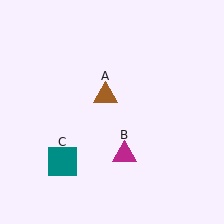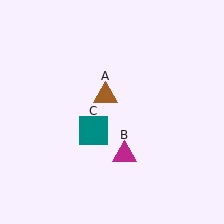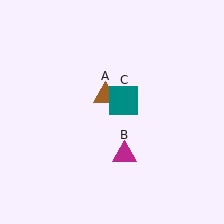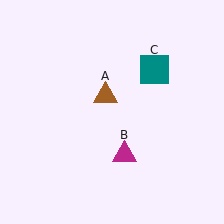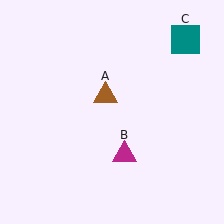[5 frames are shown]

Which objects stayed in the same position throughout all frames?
Brown triangle (object A) and magenta triangle (object B) remained stationary.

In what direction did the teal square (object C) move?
The teal square (object C) moved up and to the right.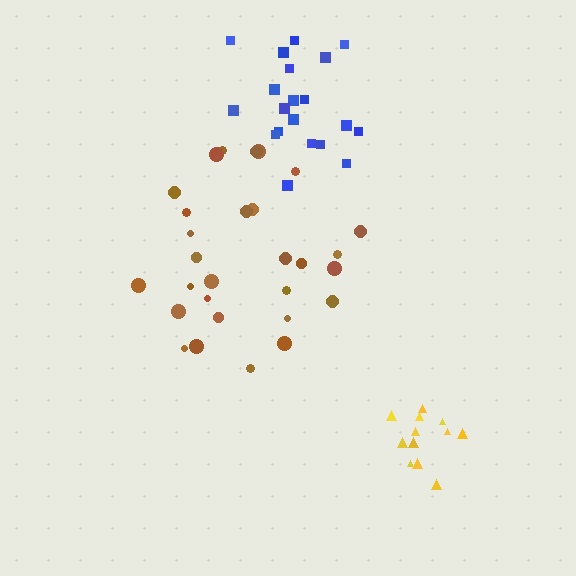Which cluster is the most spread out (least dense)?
Brown.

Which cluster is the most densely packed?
Yellow.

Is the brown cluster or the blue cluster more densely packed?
Blue.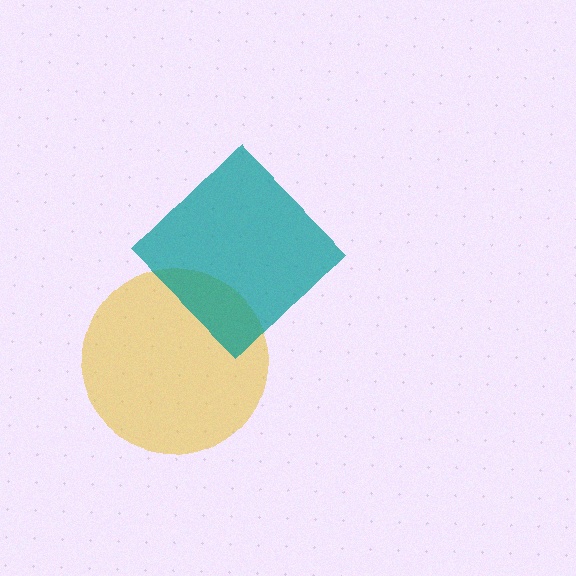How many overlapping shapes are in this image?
There are 2 overlapping shapes in the image.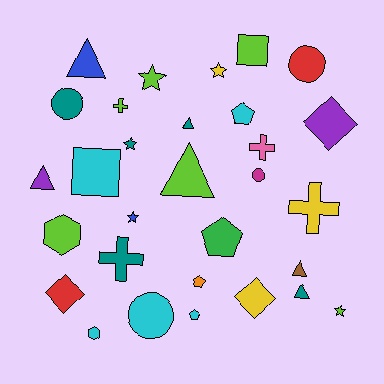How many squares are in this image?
There are 2 squares.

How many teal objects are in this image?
There are 5 teal objects.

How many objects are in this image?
There are 30 objects.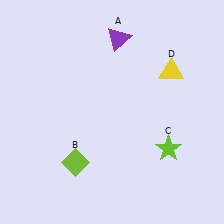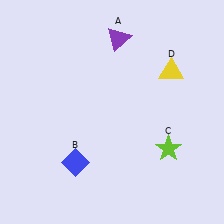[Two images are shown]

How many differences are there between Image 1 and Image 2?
There is 1 difference between the two images.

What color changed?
The diamond (B) changed from lime in Image 1 to blue in Image 2.